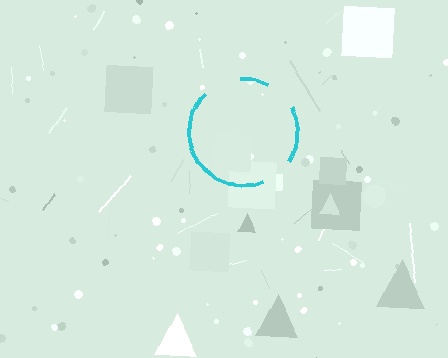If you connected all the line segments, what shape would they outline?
They would outline a circle.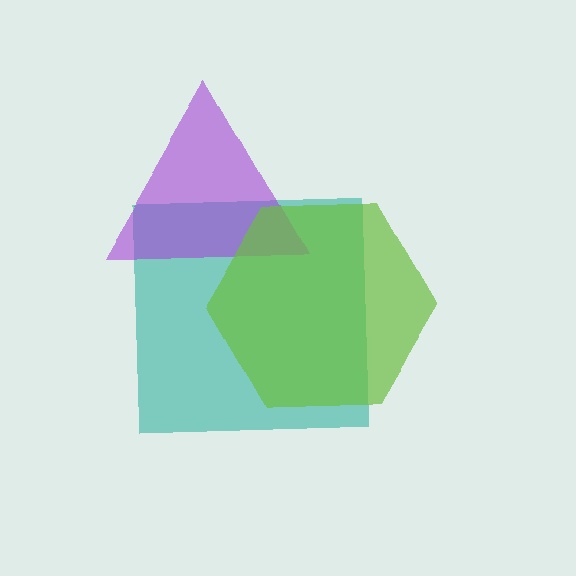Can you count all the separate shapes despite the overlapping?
Yes, there are 3 separate shapes.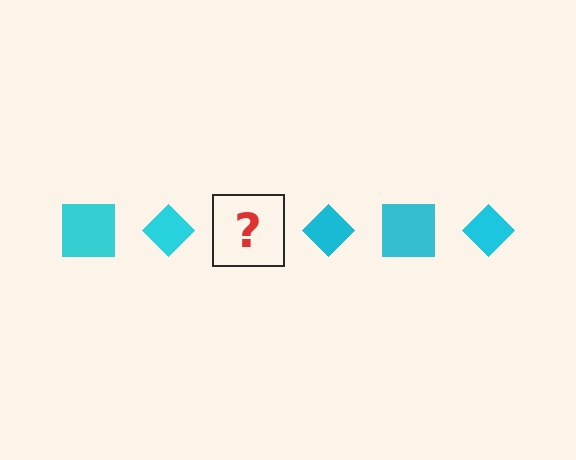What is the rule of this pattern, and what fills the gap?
The rule is that the pattern cycles through square, diamond shapes in cyan. The gap should be filled with a cyan square.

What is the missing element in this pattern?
The missing element is a cyan square.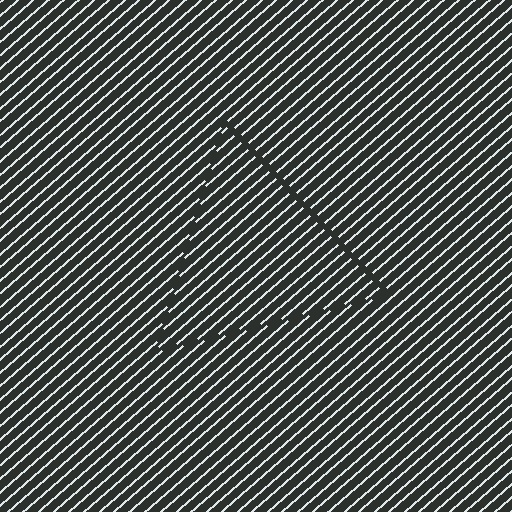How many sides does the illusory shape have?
3 sides — the line-ends trace a triangle.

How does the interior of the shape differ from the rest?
The interior of the shape contains the same grating, shifted by half a period — the contour is defined by the phase discontinuity where line-ends from the inner and outer gratings abut.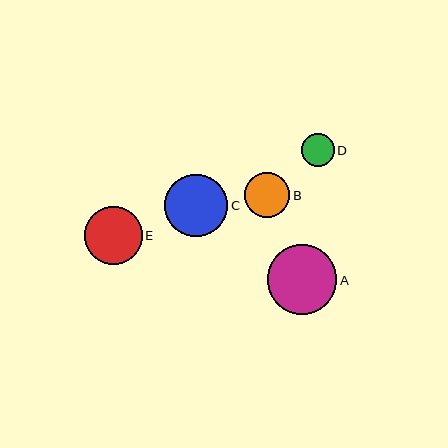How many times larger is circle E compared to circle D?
Circle E is approximately 1.7 times the size of circle D.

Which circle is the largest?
Circle A is the largest with a size of approximately 70 pixels.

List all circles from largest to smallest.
From largest to smallest: A, C, E, B, D.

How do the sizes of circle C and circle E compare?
Circle C and circle E are approximately the same size.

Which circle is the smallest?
Circle D is the smallest with a size of approximately 33 pixels.